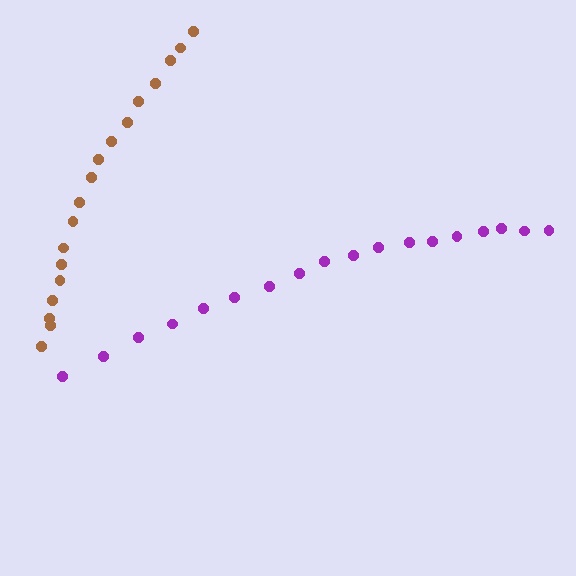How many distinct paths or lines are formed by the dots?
There are 2 distinct paths.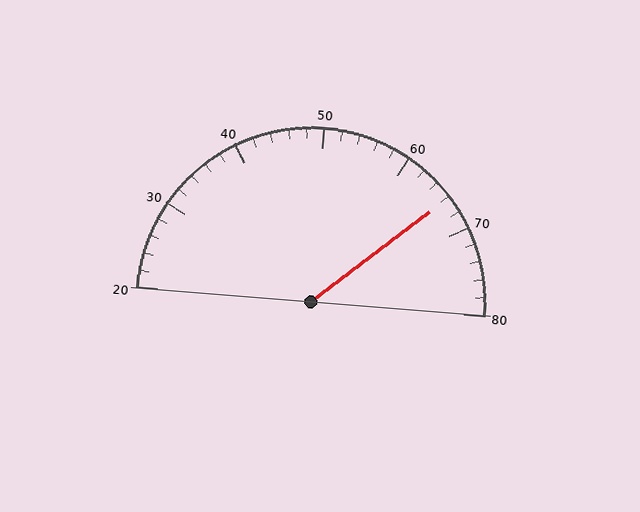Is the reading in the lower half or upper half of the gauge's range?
The reading is in the upper half of the range (20 to 80).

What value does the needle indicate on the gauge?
The needle indicates approximately 66.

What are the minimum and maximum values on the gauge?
The gauge ranges from 20 to 80.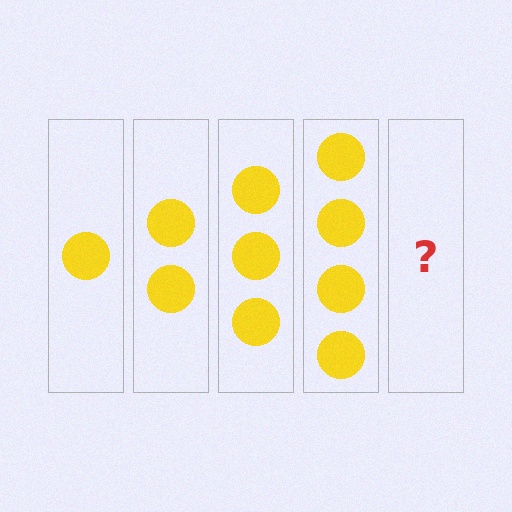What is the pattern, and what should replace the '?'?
The pattern is that each step adds one more circle. The '?' should be 5 circles.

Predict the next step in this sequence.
The next step is 5 circles.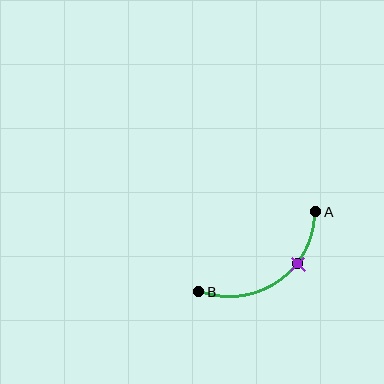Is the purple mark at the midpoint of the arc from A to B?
No. The purple mark lies on the arc but is closer to endpoint A. The arc midpoint would be at the point on the curve equidistant along the arc from both A and B.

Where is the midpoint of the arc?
The arc midpoint is the point on the curve farthest from the straight line joining A and B. It sits below and to the right of that line.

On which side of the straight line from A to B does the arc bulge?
The arc bulges below and to the right of the straight line connecting A and B.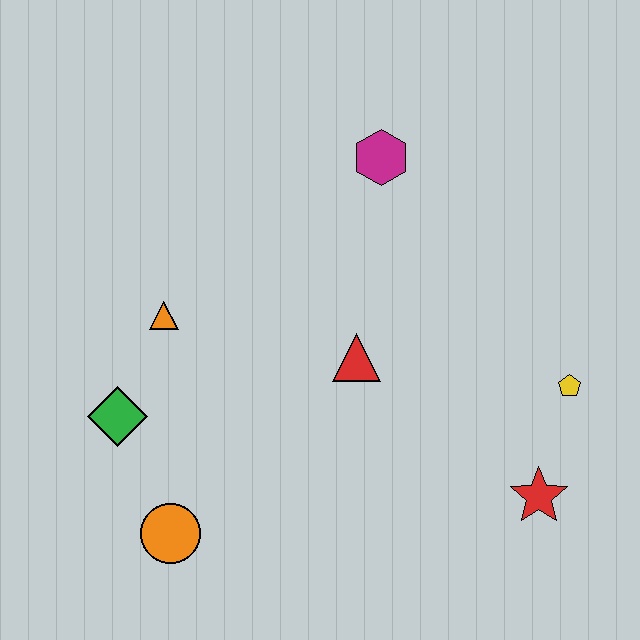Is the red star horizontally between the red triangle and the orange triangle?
No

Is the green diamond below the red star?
No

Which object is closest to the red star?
The yellow pentagon is closest to the red star.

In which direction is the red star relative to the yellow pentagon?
The red star is below the yellow pentagon.